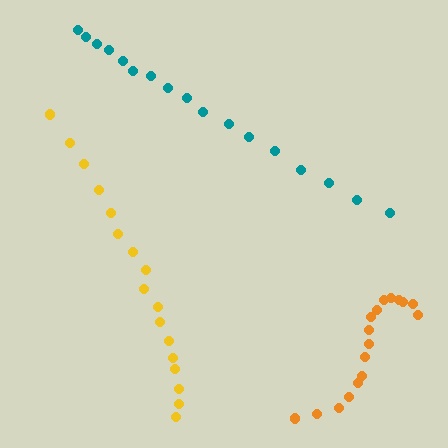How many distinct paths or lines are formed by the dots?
There are 3 distinct paths.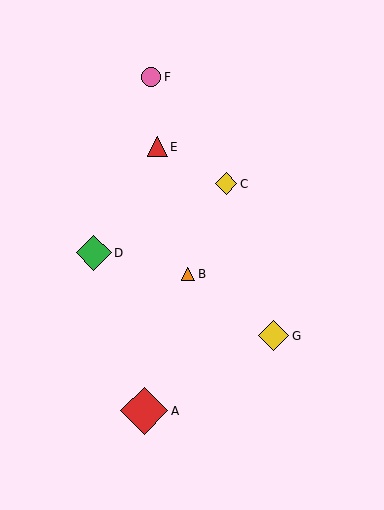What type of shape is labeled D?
Shape D is a green diamond.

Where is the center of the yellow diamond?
The center of the yellow diamond is at (226, 184).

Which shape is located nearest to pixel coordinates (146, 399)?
The red diamond (labeled A) at (144, 411) is nearest to that location.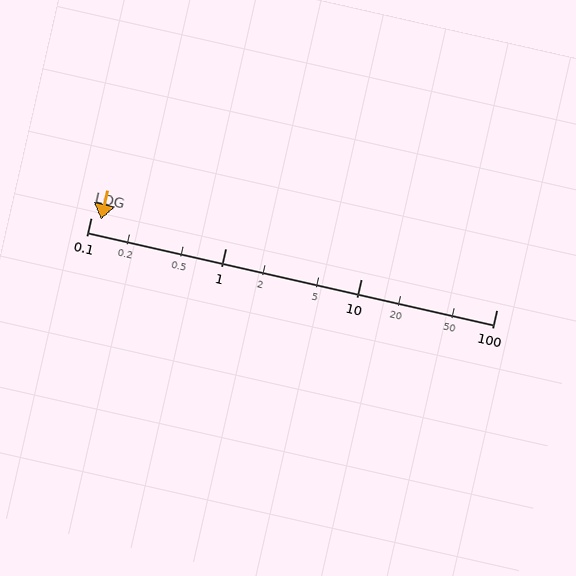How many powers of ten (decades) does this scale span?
The scale spans 3 decades, from 0.1 to 100.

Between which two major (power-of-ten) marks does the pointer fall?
The pointer is between 0.1 and 1.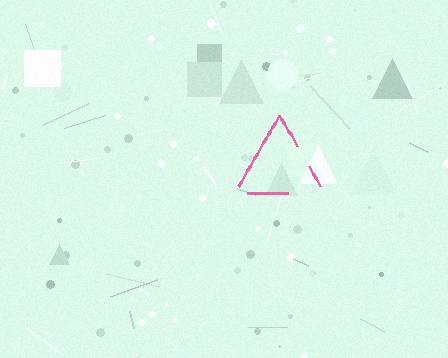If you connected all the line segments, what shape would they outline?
They would outline a triangle.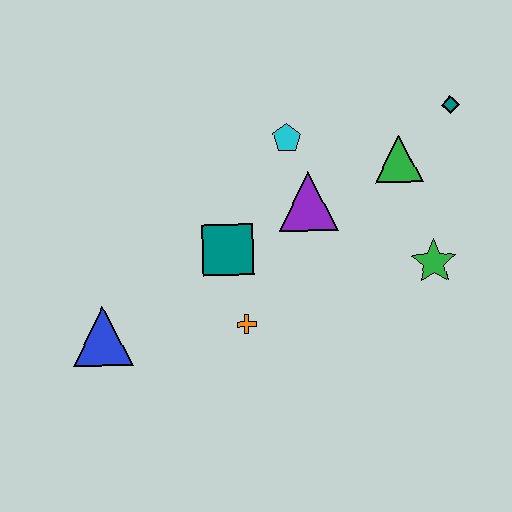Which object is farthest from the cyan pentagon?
The blue triangle is farthest from the cyan pentagon.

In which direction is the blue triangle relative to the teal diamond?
The blue triangle is to the left of the teal diamond.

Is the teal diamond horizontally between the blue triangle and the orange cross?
No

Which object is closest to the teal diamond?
The green triangle is closest to the teal diamond.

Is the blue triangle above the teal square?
No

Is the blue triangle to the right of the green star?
No